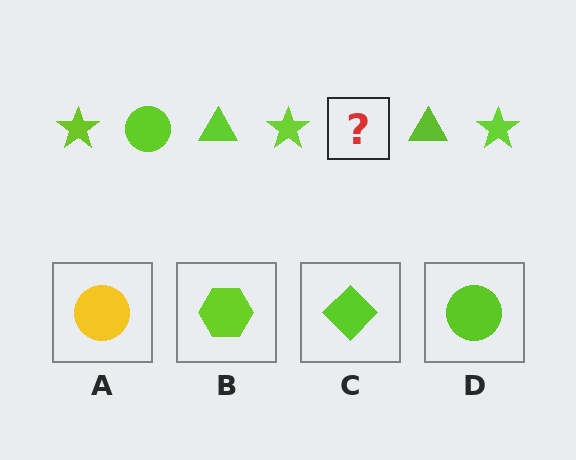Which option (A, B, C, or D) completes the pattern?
D.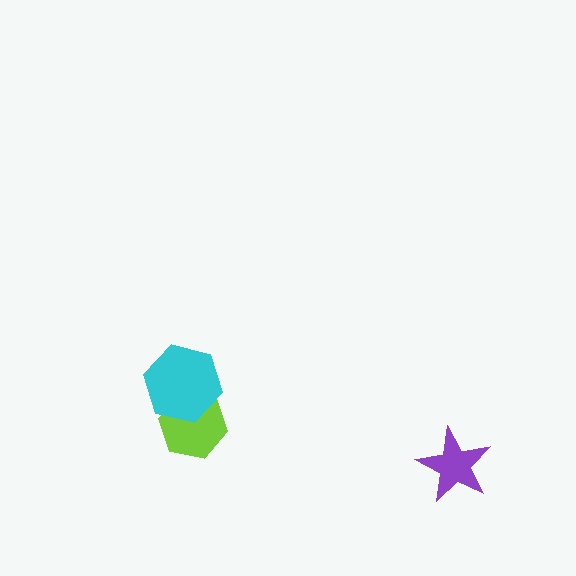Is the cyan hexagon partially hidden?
No, no other shape covers it.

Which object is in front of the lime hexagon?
The cyan hexagon is in front of the lime hexagon.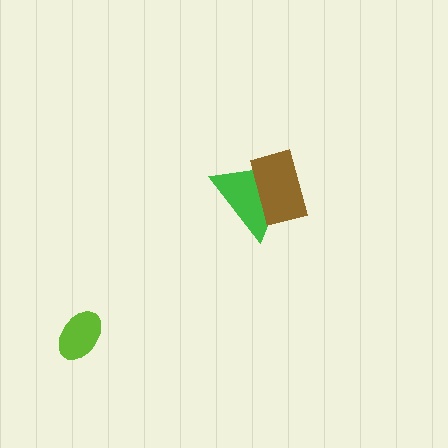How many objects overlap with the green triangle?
1 object overlaps with the green triangle.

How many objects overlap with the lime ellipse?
0 objects overlap with the lime ellipse.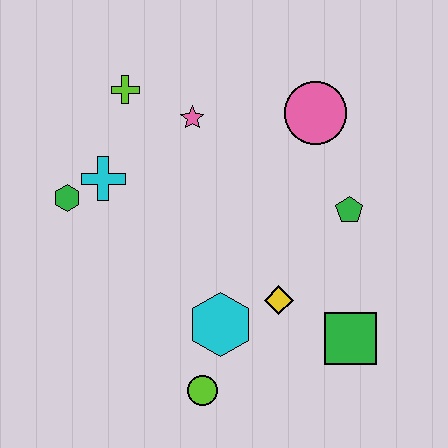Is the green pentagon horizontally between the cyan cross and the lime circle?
No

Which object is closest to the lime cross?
The pink star is closest to the lime cross.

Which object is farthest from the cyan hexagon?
The lime cross is farthest from the cyan hexagon.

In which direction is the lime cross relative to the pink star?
The lime cross is to the left of the pink star.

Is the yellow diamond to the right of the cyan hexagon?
Yes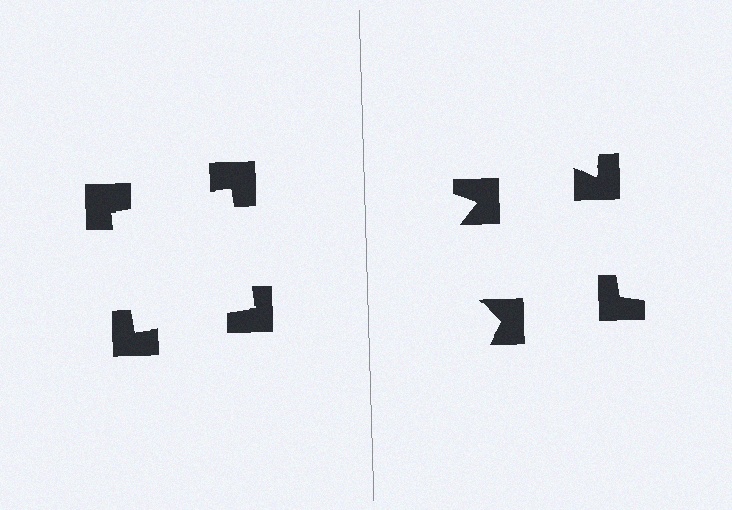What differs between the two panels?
The notched squares are positioned identically on both sides; only the wedge orientations differ. On the left they align to a square; on the right they are misaligned.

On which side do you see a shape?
An illusory square appears on the left side. On the right side the wedge cuts are rotated, so no coherent shape forms.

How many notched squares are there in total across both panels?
8 — 4 on each side.